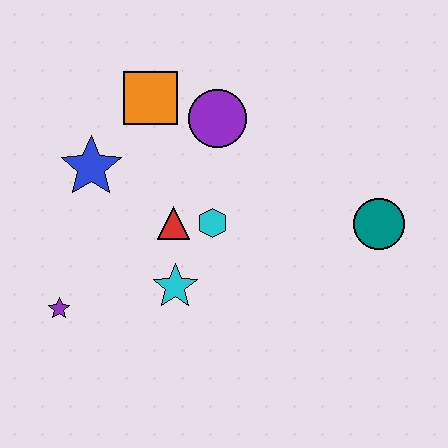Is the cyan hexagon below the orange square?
Yes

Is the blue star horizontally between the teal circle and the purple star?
Yes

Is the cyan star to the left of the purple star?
No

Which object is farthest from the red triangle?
The teal circle is farthest from the red triangle.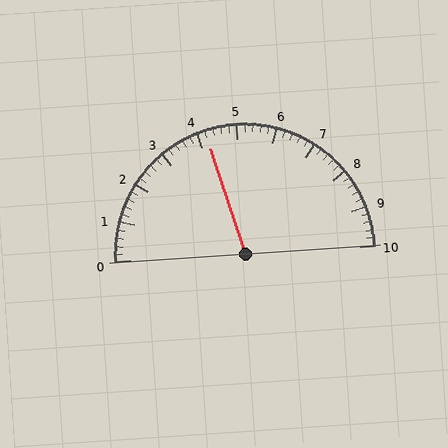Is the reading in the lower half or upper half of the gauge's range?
The reading is in the lower half of the range (0 to 10).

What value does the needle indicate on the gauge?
The needle indicates approximately 4.2.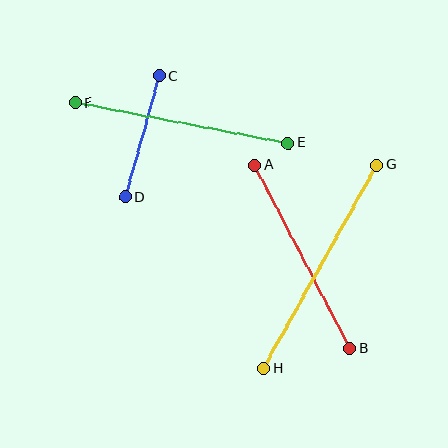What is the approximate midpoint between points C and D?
The midpoint is at approximately (142, 137) pixels.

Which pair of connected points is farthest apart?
Points G and H are farthest apart.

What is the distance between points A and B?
The distance is approximately 207 pixels.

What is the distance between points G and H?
The distance is approximately 233 pixels.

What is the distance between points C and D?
The distance is approximately 126 pixels.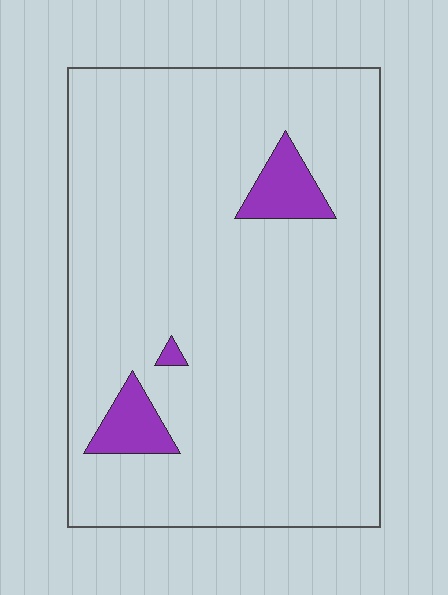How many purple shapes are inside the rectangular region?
3.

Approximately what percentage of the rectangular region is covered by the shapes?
Approximately 5%.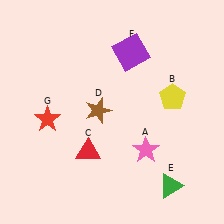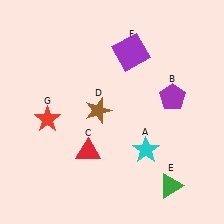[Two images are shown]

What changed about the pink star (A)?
In Image 1, A is pink. In Image 2, it changed to cyan.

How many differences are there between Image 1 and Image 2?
There are 2 differences between the two images.